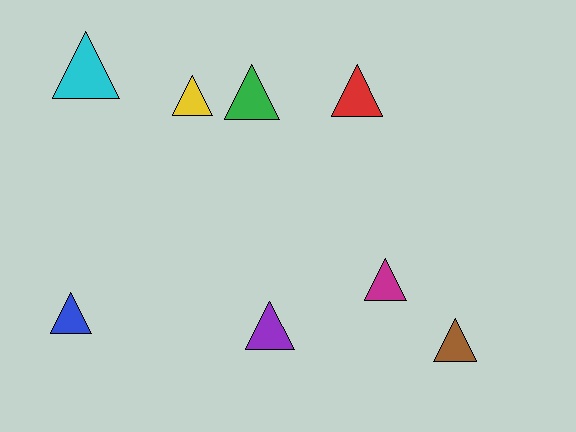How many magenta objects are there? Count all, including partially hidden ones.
There is 1 magenta object.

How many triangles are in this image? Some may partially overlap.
There are 8 triangles.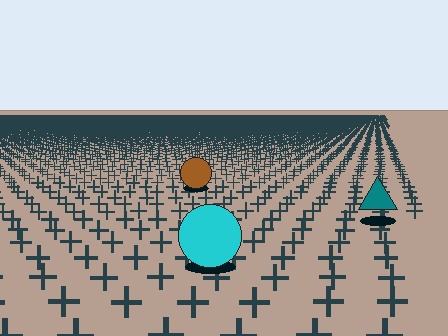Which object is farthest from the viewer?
The brown circle is farthest from the viewer. It appears smaller and the ground texture around it is denser.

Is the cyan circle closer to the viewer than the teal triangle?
Yes. The cyan circle is closer — you can tell from the texture gradient: the ground texture is coarser near it.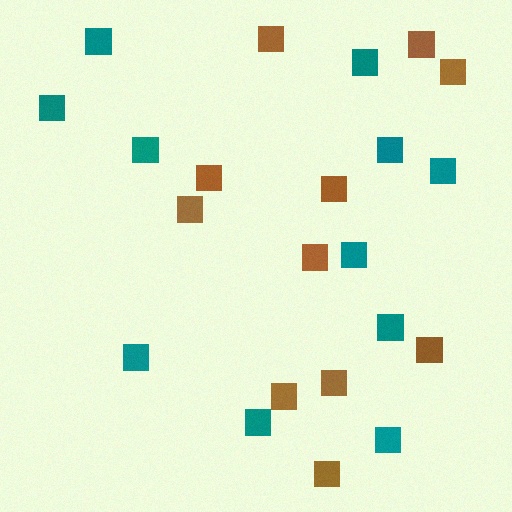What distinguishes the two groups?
There are 2 groups: one group of teal squares (11) and one group of brown squares (11).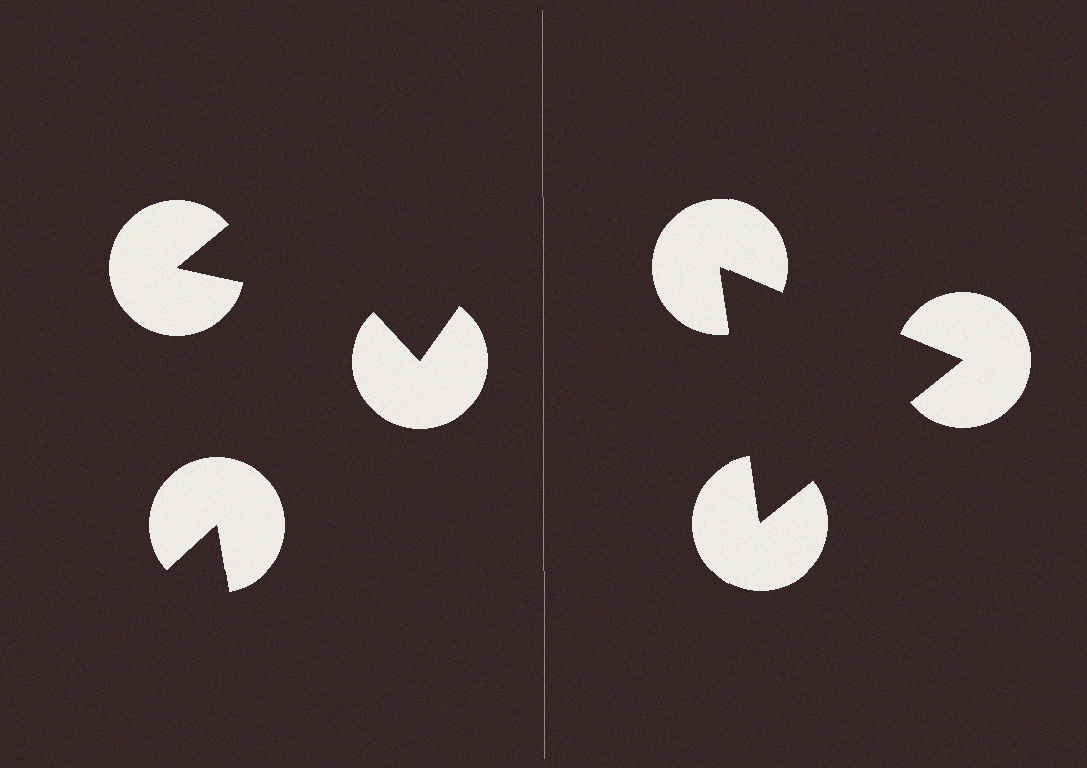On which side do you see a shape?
An illusory triangle appears on the right side. On the left side the wedge cuts are rotated, so no coherent shape forms.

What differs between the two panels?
The pac-man discs are positioned identically on both sides; only the wedge orientations differ. On the right they align to a triangle; on the left they are misaligned.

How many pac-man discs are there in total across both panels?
6 — 3 on each side.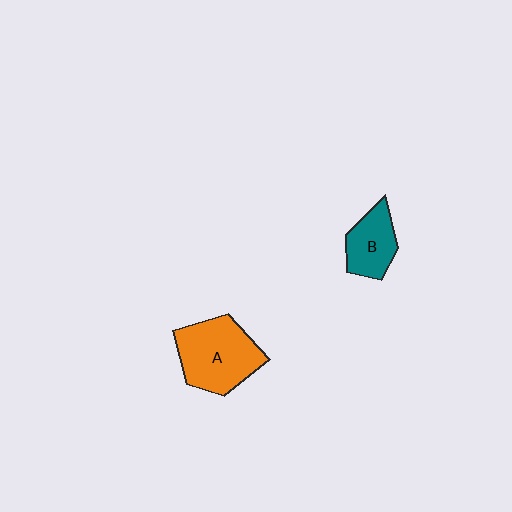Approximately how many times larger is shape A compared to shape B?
Approximately 1.7 times.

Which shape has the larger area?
Shape A (orange).